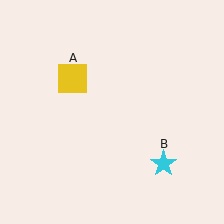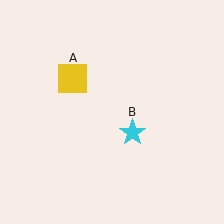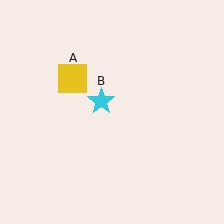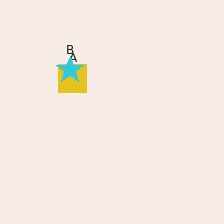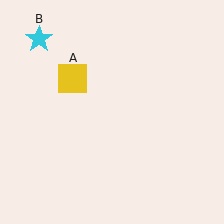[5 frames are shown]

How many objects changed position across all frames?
1 object changed position: cyan star (object B).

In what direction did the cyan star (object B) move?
The cyan star (object B) moved up and to the left.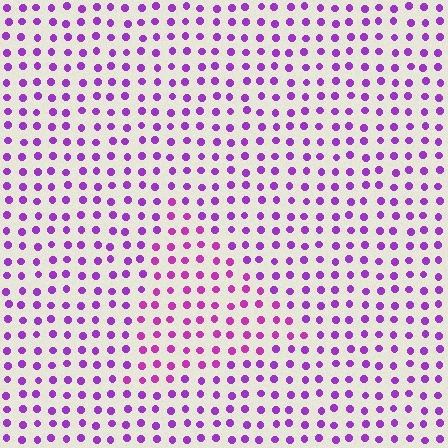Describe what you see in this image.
The image is filled with small purple elements in a uniform arrangement. A triangle-shaped region is visible where the elements are tinted to a slightly different hue, forming a subtle color boundary.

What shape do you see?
I see a triangle.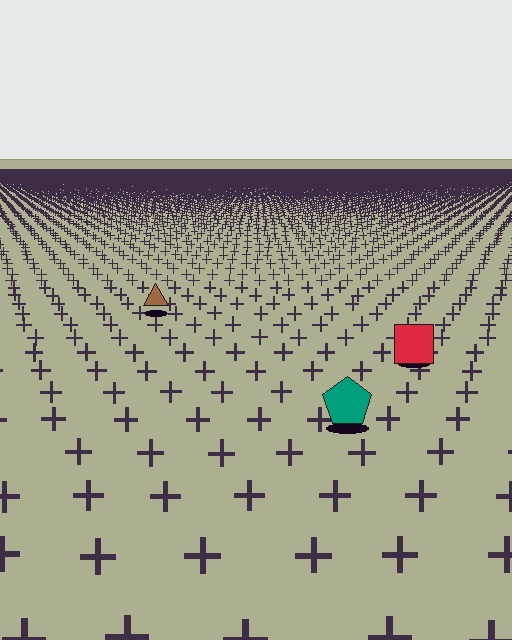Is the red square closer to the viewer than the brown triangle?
Yes. The red square is closer — you can tell from the texture gradient: the ground texture is coarser near it.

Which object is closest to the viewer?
The teal pentagon is closest. The texture marks near it are larger and more spread out.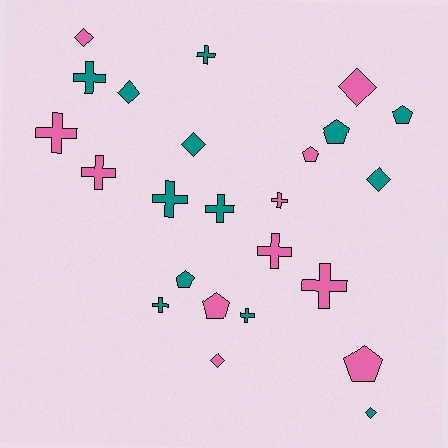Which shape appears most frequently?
Cross, with 11 objects.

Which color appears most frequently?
Teal, with 13 objects.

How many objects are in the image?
There are 24 objects.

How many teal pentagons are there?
There are 3 teal pentagons.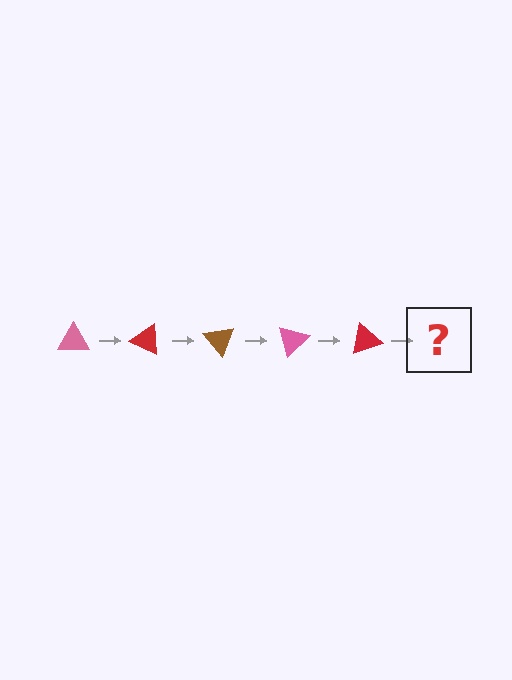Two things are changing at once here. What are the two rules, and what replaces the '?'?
The two rules are that it rotates 25 degrees each step and the color cycles through pink, red, and brown. The '?' should be a brown triangle, rotated 125 degrees from the start.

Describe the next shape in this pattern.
It should be a brown triangle, rotated 125 degrees from the start.